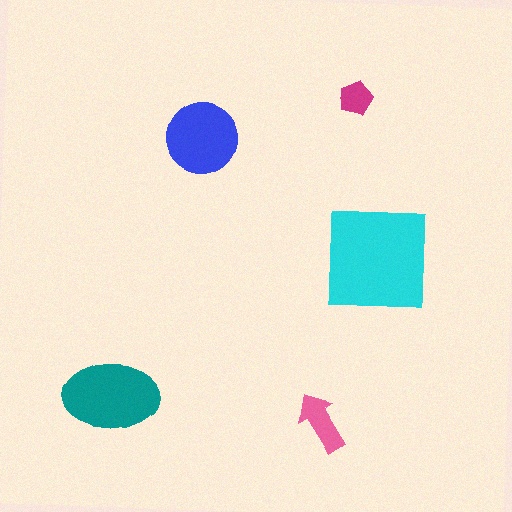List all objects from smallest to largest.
The magenta pentagon, the pink arrow, the blue circle, the teal ellipse, the cyan square.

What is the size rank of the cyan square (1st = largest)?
1st.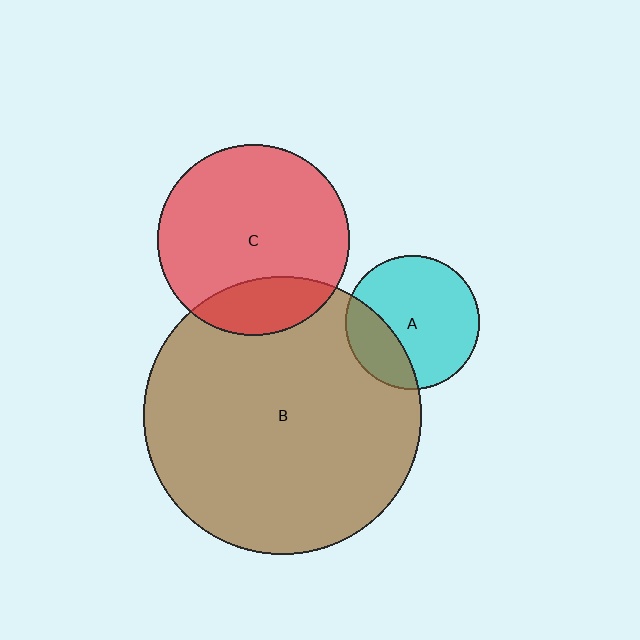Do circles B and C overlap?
Yes.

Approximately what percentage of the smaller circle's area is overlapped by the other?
Approximately 20%.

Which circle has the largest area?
Circle B (brown).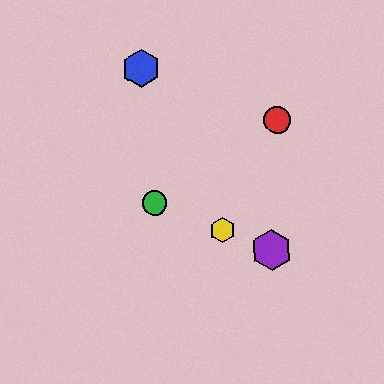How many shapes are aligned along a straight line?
3 shapes (the green circle, the yellow hexagon, the purple hexagon) are aligned along a straight line.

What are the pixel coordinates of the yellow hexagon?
The yellow hexagon is at (222, 230).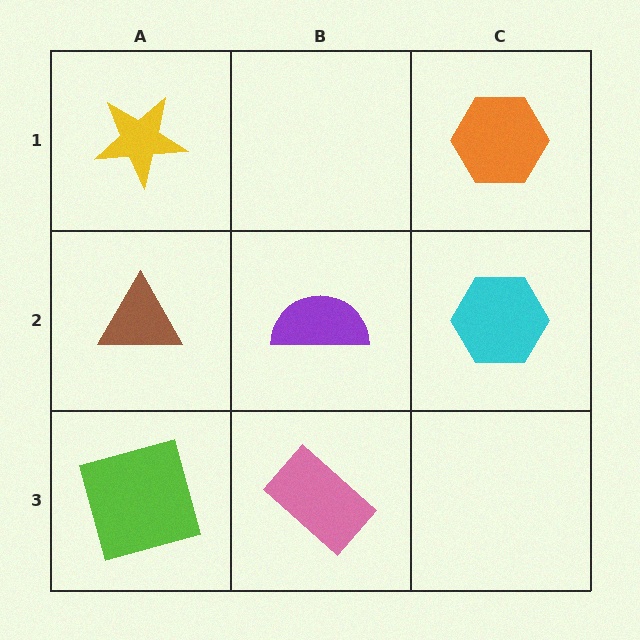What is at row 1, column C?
An orange hexagon.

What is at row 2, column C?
A cyan hexagon.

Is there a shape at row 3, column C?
No, that cell is empty.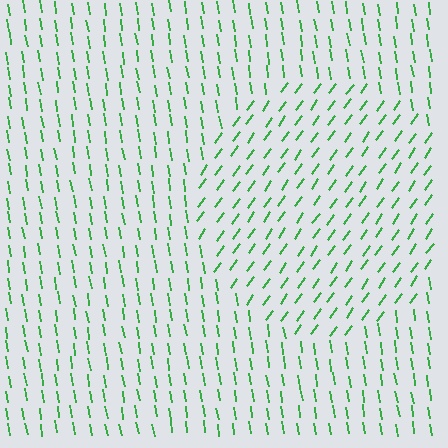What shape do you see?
I see a circle.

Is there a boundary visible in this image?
Yes, there is a texture boundary formed by a change in line orientation.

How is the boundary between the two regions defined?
The boundary is defined purely by a change in line orientation (approximately 45 degrees difference). All lines are the same color and thickness.